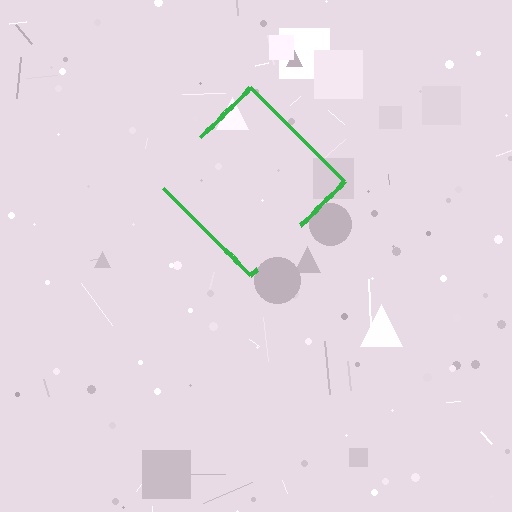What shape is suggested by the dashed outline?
The dashed outline suggests a diamond.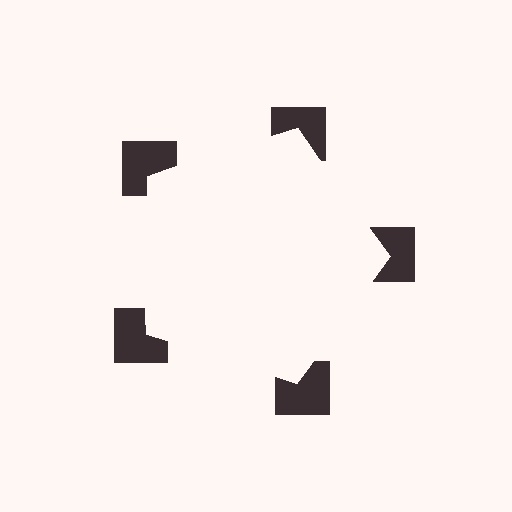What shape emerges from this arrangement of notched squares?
An illusory pentagon — its edges are inferred from the aligned wedge cuts in the notched squares, not physically drawn.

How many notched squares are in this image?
There are 5 — one at each vertex of the illusory pentagon.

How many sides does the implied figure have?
5 sides.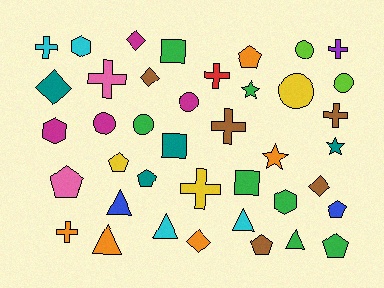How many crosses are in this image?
There are 8 crosses.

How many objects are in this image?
There are 40 objects.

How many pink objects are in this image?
There are 2 pink objects.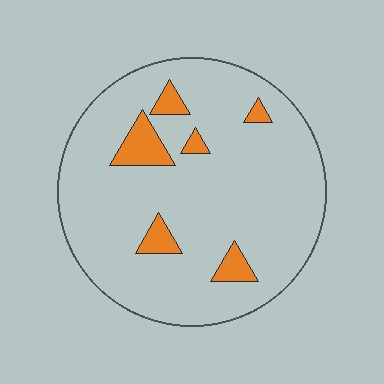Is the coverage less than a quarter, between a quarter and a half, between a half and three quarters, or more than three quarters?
Less than a quarter.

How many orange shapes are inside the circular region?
6.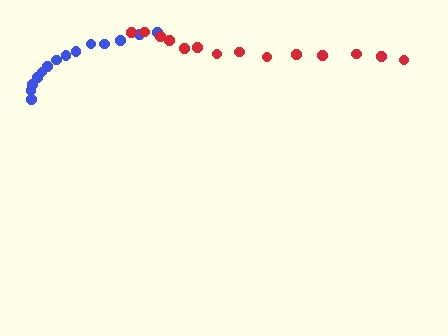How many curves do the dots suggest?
There are 2 distinct paths.